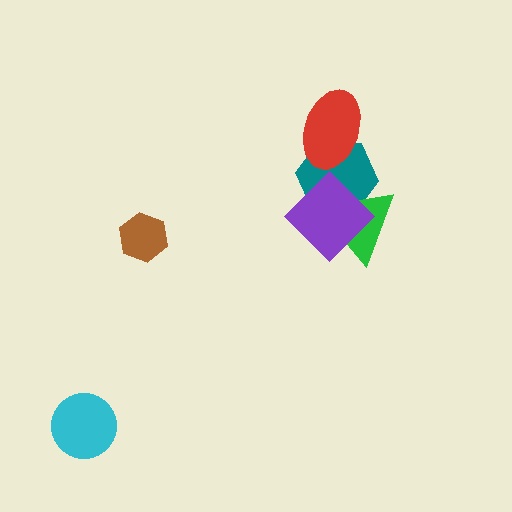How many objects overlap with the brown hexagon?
0 objects overlap with the brown hexagon.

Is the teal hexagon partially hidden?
Yes, it is partially covered by another shape.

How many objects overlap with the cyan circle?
0 objects overlap with the cyan circle.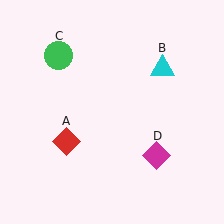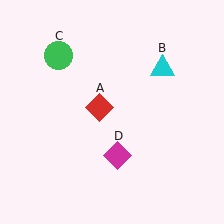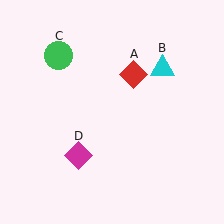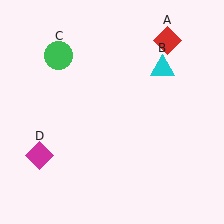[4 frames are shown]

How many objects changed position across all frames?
2 objects changed position: red diamond (object A), magenta diamond (object D).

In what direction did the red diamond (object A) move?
The red diamond (object A) moved up and to the right.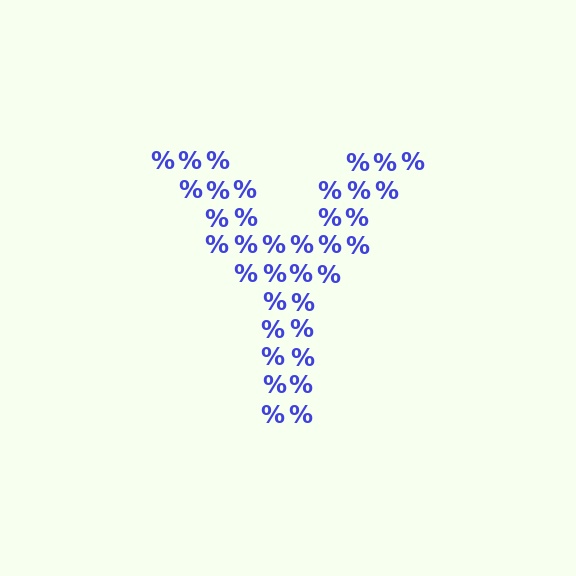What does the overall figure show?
The overall figure shows the letter Y.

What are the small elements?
The small elements are percent signs.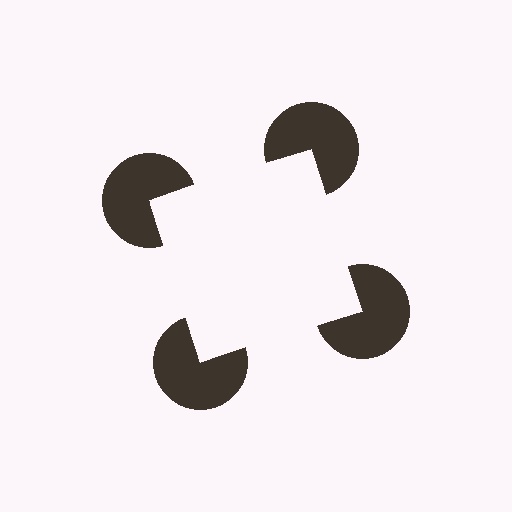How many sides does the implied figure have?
4 sides.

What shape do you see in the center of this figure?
An illusory square — its edges are inferred from the aligned wedge cuts in the pac-man discs, not physically drawn.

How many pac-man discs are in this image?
There are 4 — one at each vertex of the illusory square.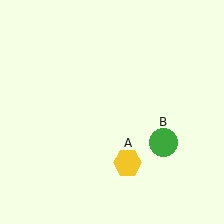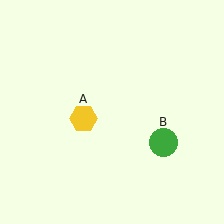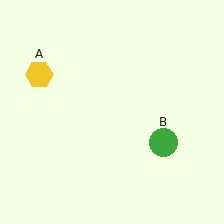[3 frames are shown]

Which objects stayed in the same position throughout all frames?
Green circle (object B) remained stationary.